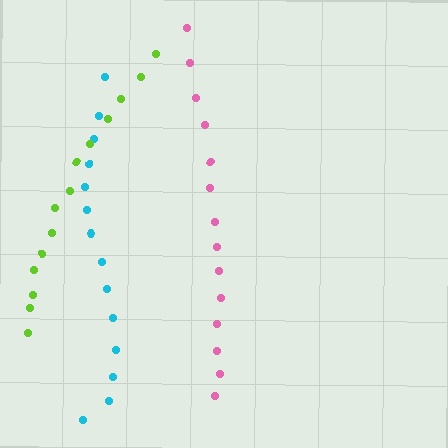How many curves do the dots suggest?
There are 3 distinct paths.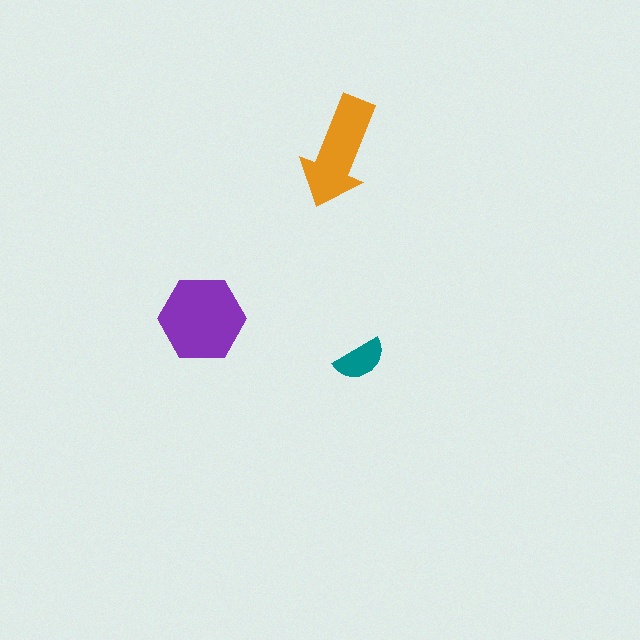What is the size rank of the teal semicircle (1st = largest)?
3rd.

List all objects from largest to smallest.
The purple hexagon, the orange arrow, the teal semicircle.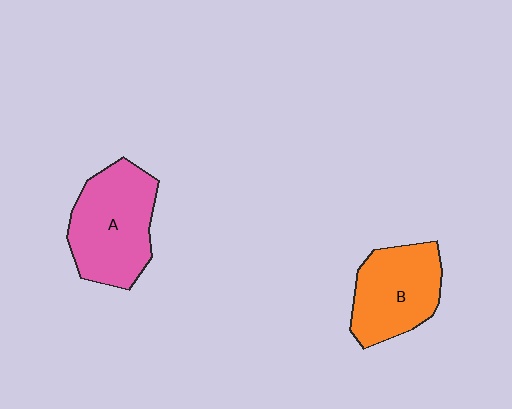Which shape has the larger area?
Shape A (pink).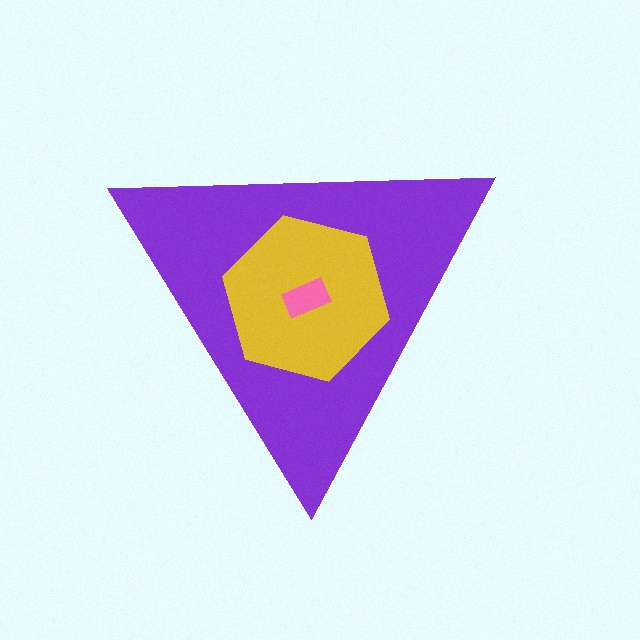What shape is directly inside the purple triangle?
The yellow hexagon.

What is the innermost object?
The pink rectangle.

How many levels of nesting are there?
3.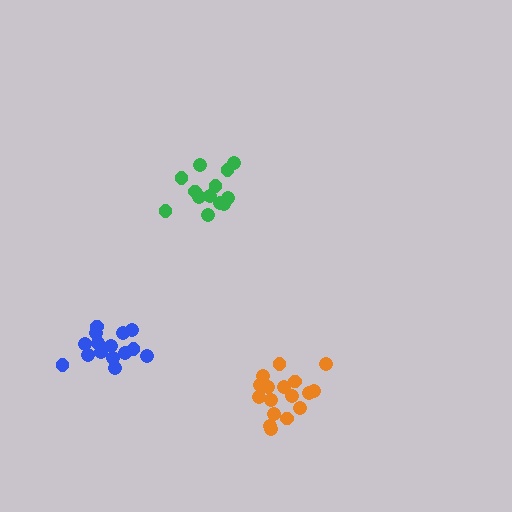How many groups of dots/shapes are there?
There are 3 groups.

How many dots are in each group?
Group 1: 13 dots, Group 2: 17 dots, Group 3: 15 dots (45 total).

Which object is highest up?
The green cluster is topmost.